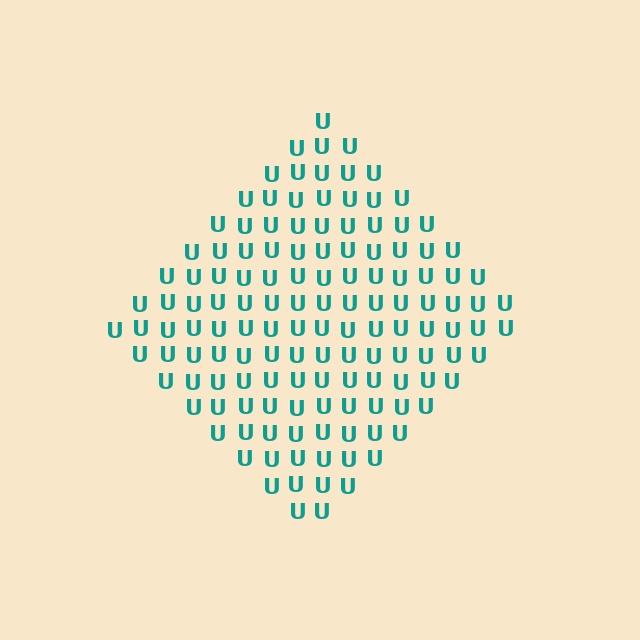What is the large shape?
The large shape is a diamond.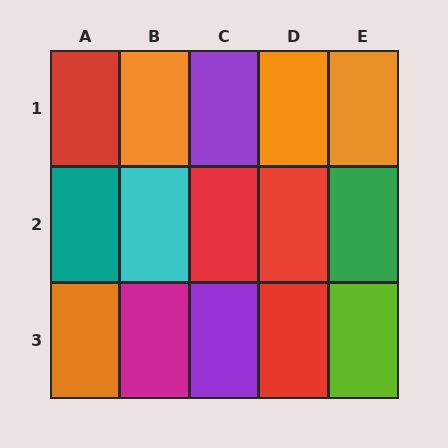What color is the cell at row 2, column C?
Red.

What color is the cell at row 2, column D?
Red.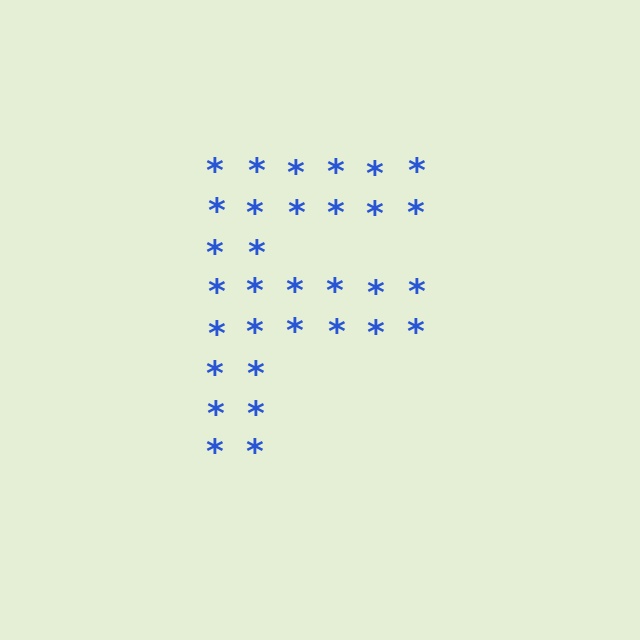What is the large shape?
The large shape is the letter F.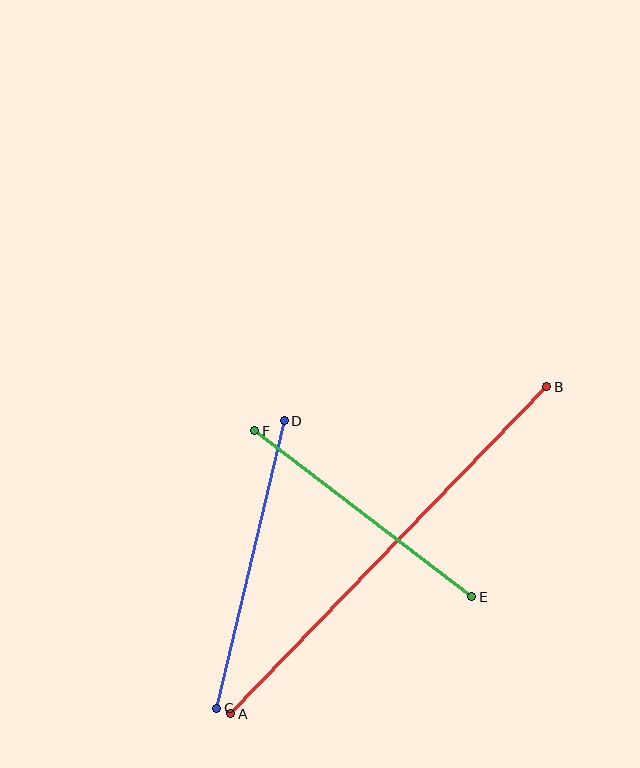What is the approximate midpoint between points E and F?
The midpoint is at approximately (363, 514) pixels.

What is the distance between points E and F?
The distance is approximately 273 pixels.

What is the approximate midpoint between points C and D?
The midpoint is at approximately (251, 564) pixels.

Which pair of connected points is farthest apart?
Points A and B are farthest apart.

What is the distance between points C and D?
The distance is approximately 295 pixels.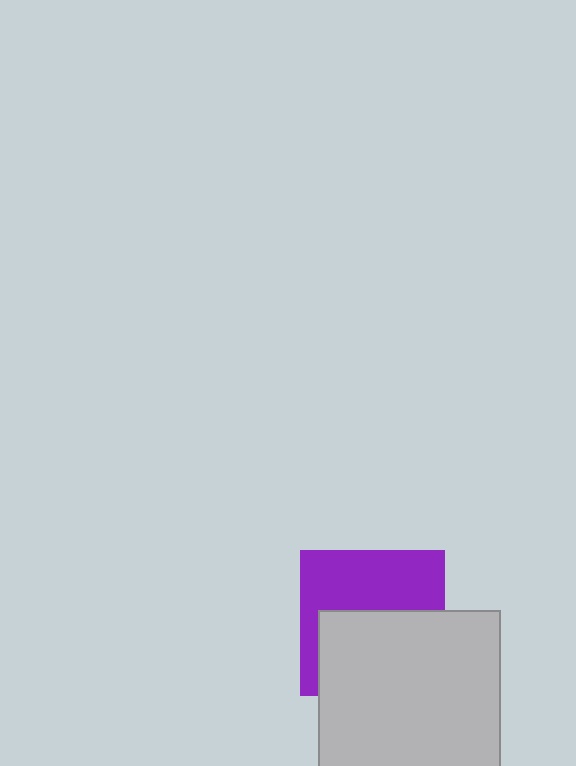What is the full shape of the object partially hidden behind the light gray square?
The partially hidden object is a purple square.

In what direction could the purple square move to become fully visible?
The purple square could move up. That would shift it out from behind the light gray square entirely.